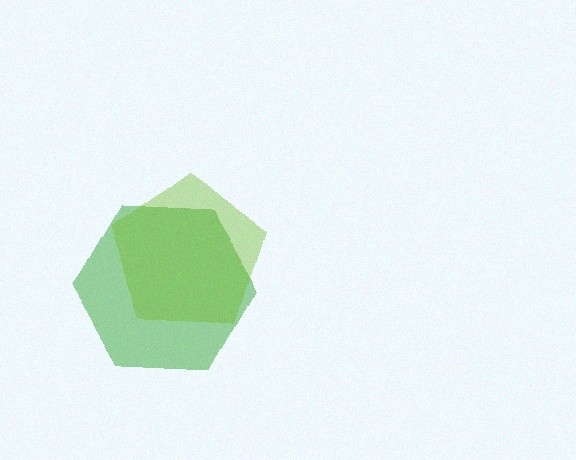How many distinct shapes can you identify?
There are 2 distinct shapes: a green hexagon, a lime pentagon.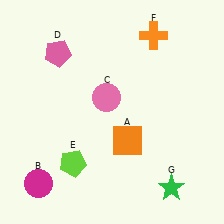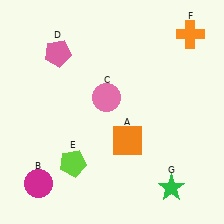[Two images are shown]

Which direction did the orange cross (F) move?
The orange cross (F) moved right.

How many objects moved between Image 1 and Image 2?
1 object moved between the two images.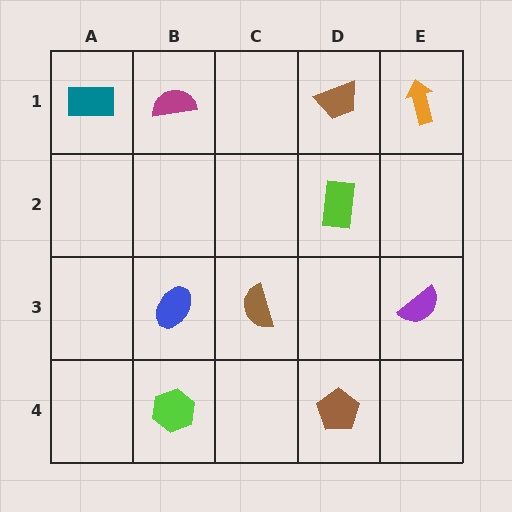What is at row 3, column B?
A blue ellipse.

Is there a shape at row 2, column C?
No, that cell is empty.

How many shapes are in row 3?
3 shapes.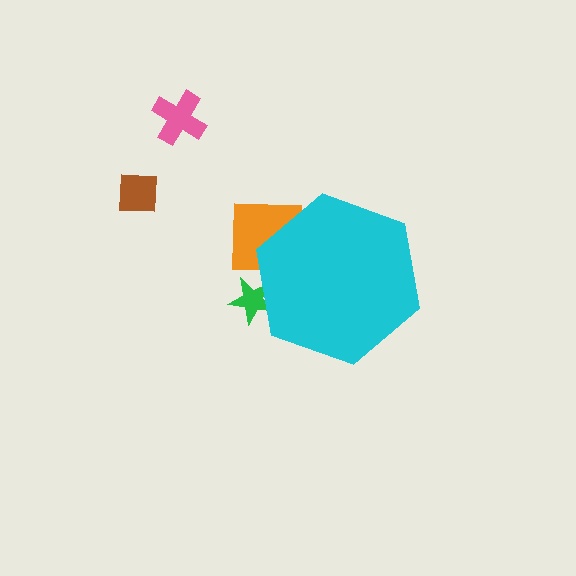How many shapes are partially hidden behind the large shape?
2 shapes are partially hidden.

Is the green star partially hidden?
Yes, the green star is partially hidden behind the cyan hexagon.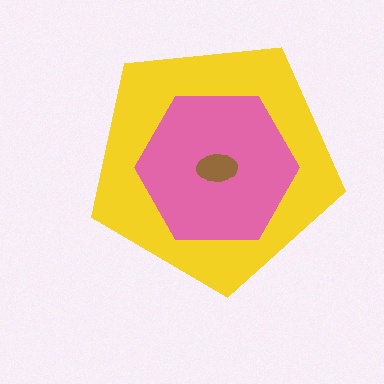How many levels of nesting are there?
3.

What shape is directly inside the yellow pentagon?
The pink hexagon.